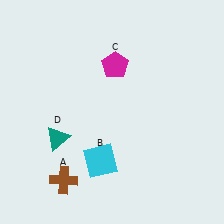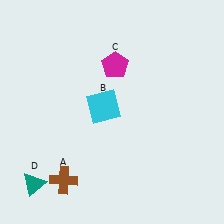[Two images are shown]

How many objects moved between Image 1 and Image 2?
2 objects moved between the two images.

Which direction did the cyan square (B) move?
The cyan square (B) moved up.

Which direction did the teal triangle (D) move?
The teal triangle (D) moved down.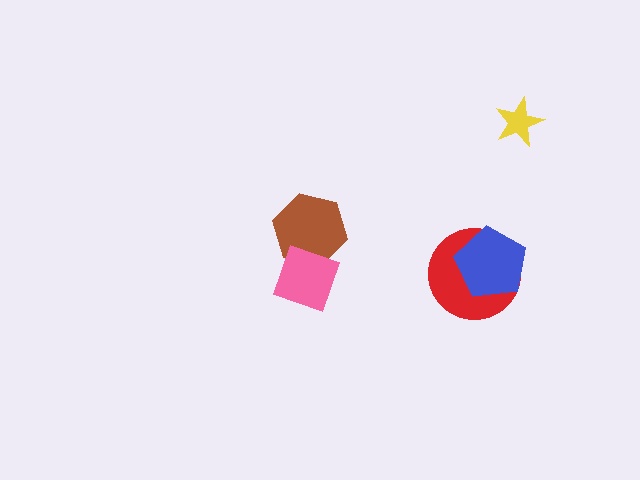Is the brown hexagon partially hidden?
Yes, it is partially covered by another shape.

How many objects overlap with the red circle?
1 object overlaps with the red circle.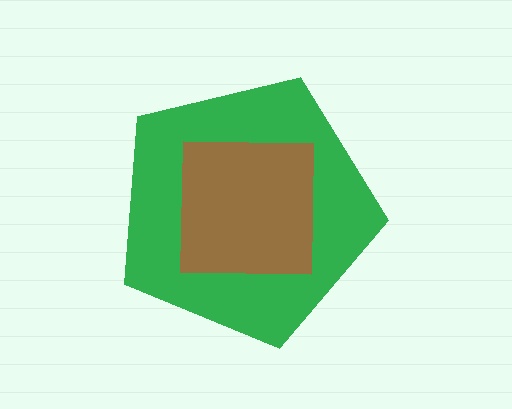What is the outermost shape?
The green pentagon.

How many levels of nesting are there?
2.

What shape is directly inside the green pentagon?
The brown square.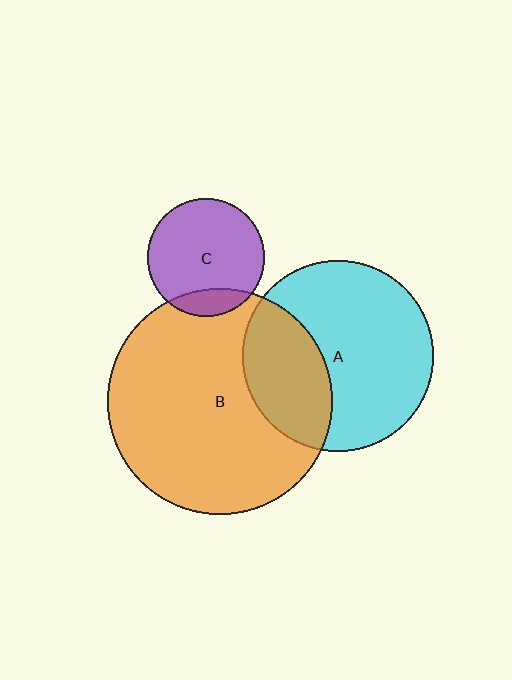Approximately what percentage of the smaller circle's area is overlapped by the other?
Approximately 30%.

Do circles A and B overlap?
Yes.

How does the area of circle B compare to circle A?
Approximately 1.4 times.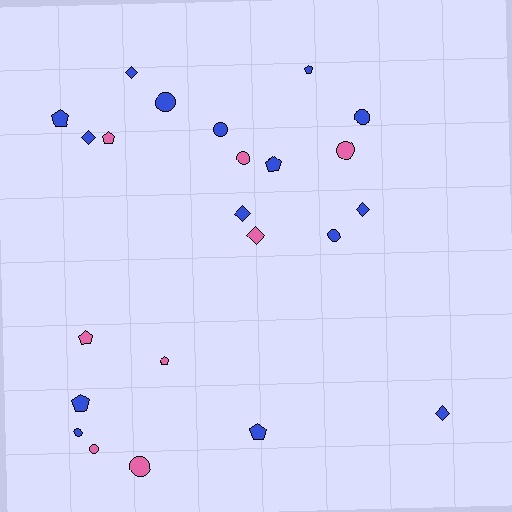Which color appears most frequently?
Blue, with 15 objects.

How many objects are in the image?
There are 23 objects.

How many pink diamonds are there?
There is 1 pink diamond.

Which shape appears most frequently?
Circle, with 9 objects.